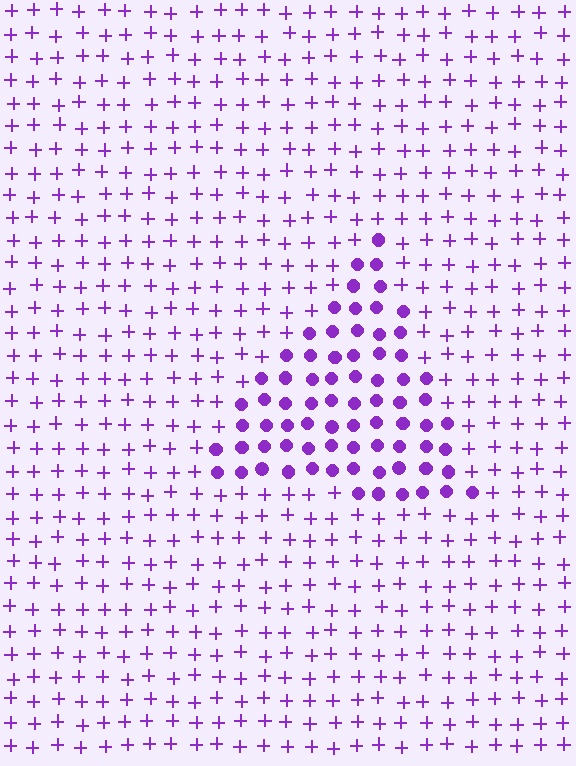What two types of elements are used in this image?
The image uses circles inside the triangle region and plus signs outside it.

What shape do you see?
I see a triangle.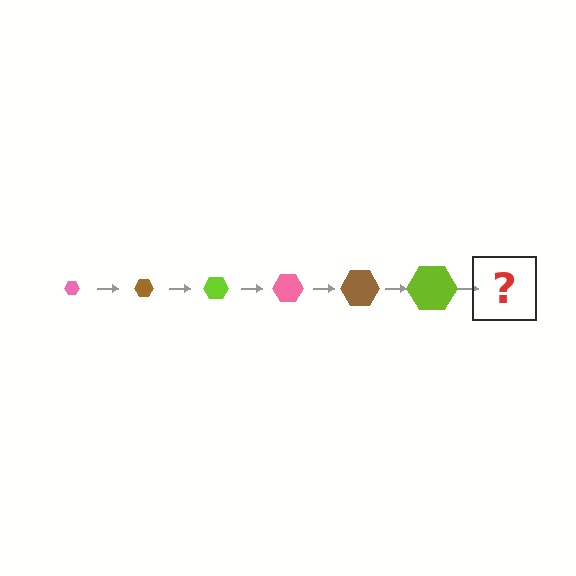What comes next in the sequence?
The next element should be a pink hexagon, larger than the previous one.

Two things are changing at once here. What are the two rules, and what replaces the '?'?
The two rules are that the hexagon grows larger each step and the color cycles through pink, brown, and lime. The '?' should be a pink hexagon, larger than the previous one.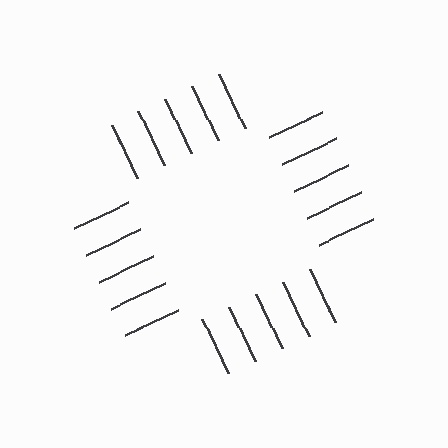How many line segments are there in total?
20 — 5 along each of the 4 edges.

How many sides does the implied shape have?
4 sides — the line-ends trace a square.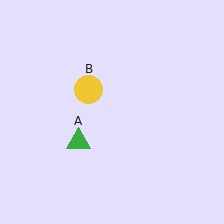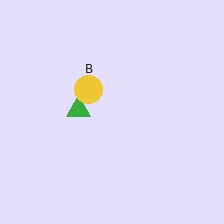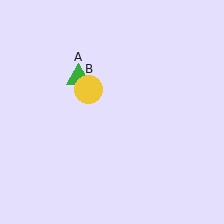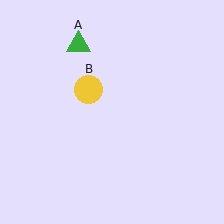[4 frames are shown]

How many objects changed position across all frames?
1 object changed position: green triangle (object A).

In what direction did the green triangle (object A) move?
The green triangle (object A) moved up.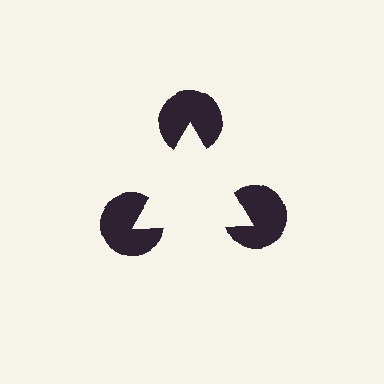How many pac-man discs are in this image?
There are 3 — one at each vertex of the illusory triangle.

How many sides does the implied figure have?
3 sides.